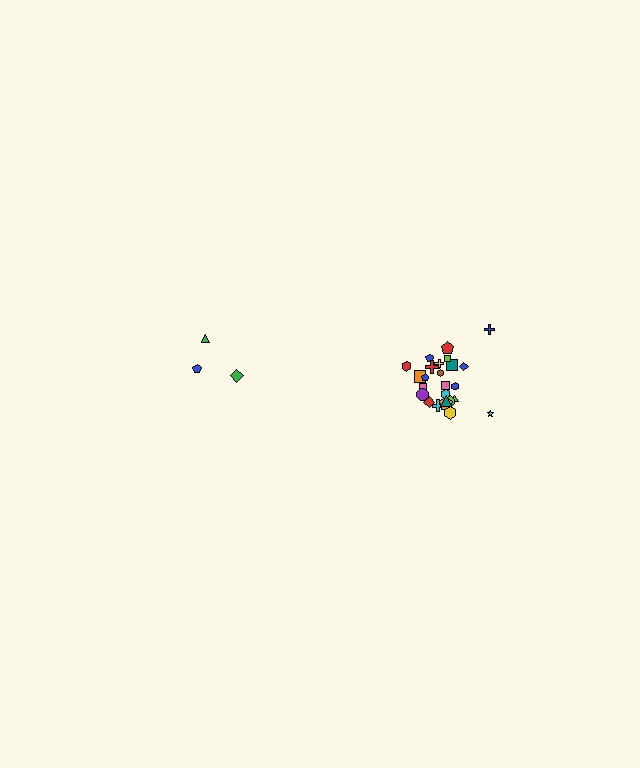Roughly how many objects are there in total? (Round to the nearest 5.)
Roughly 30 objects in total.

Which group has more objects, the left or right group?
The right group.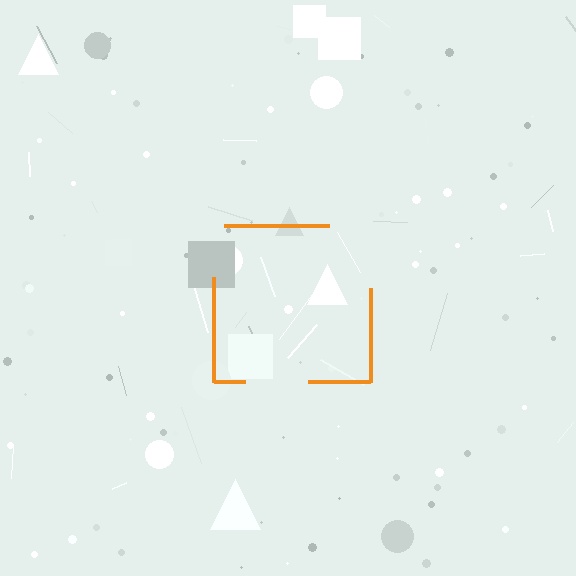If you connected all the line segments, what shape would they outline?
They would outline a square.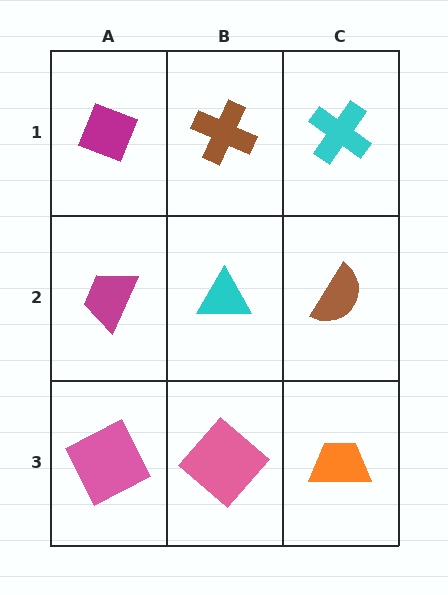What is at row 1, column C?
A cyan cross.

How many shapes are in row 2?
3 shapes.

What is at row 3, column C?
An orange trapezoid.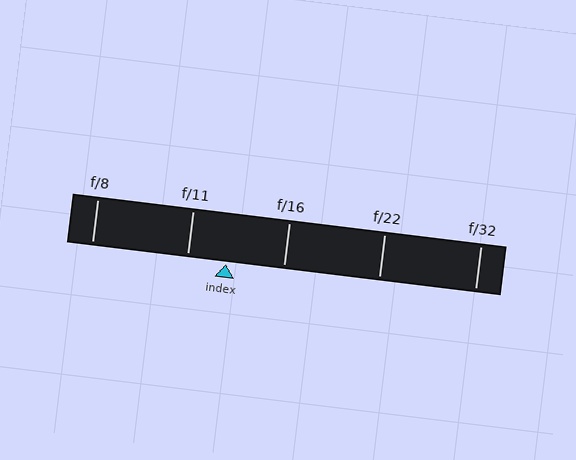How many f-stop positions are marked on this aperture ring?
There are 5 f-stop positions marked.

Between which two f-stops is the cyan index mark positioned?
The index mark is between f/11 and f/16.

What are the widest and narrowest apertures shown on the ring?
The widest aperture shown is f/8 and the narrowest is f/32.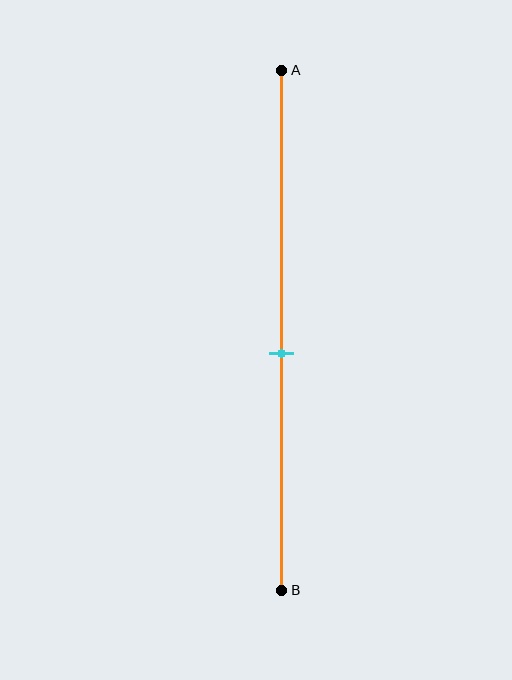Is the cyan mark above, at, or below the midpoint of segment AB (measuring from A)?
The cyan mark is below the midpoint of segment AB.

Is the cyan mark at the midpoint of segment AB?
No, the mark is at about 55% from A, not at the 50% midpoint.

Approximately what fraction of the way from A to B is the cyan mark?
The cyan mark is approximately 55% of the way from A to B.